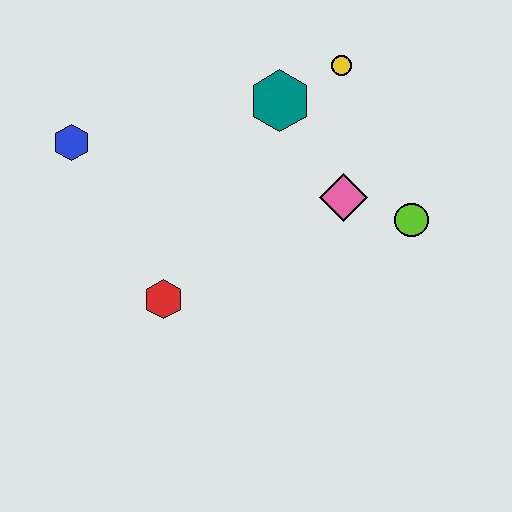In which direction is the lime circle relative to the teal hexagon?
The lime circle is to the right of the teal hexagon.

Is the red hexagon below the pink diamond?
Yes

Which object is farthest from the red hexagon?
The yellow circle is farthest from the red hexagon.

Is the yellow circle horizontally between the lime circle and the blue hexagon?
Yes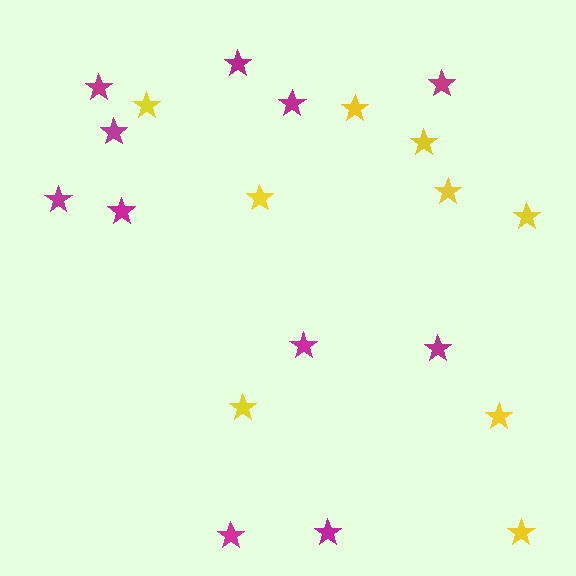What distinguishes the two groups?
There are 2 groups: one group of magenta stars (11) and one group of yellow stars (9).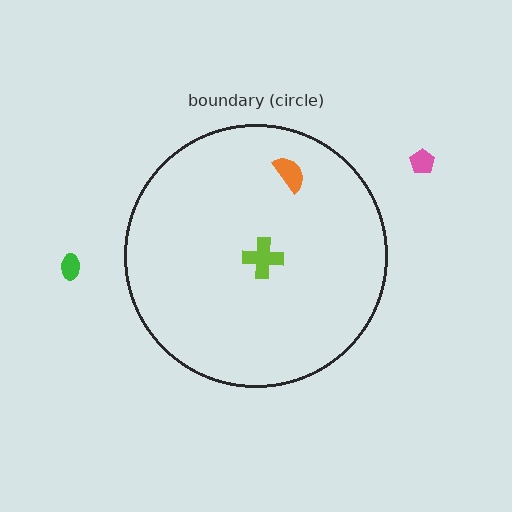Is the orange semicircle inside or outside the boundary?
Inside.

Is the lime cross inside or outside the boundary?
Inside.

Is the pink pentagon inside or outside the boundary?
Outside.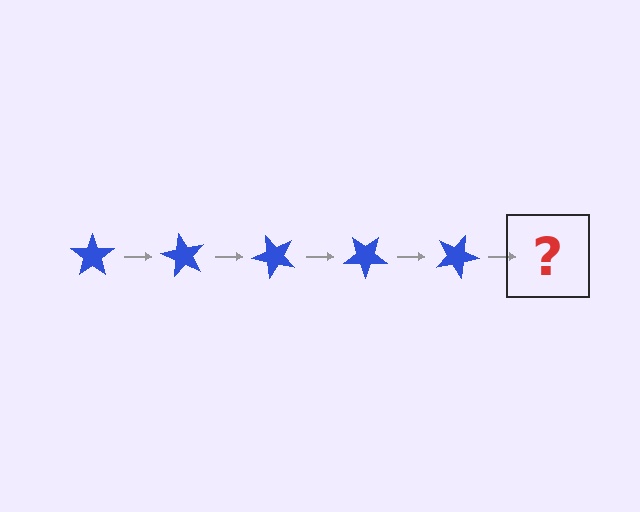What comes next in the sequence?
The next element should be a blue star rotated 300 degrees.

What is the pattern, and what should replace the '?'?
The pattern is that the star rotates 60 degrees each step. The '?' should be a blue star rotated 300 degrees.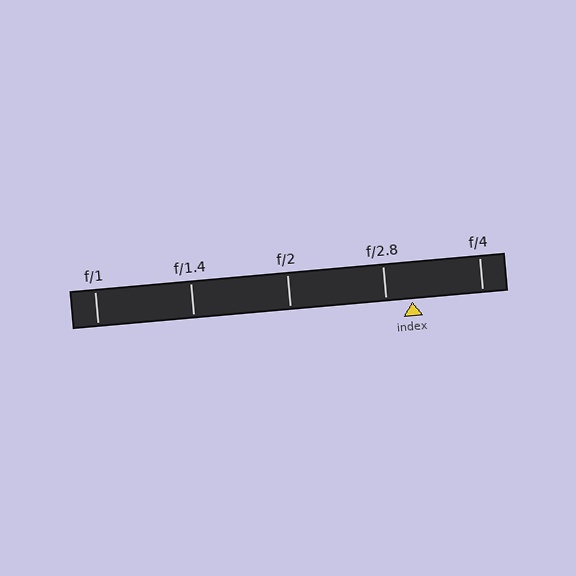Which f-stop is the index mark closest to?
The index mark is closest to f/2.8.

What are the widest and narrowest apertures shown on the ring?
The widest aperture shown is f/1 and the narrowest is f/4.